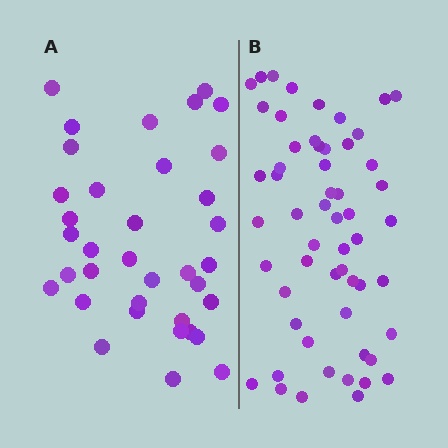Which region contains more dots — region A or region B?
Region B (the right region) has more dots.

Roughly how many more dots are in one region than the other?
Region B has approximately 20 more dots than region A.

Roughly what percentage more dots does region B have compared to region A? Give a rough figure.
About 55% more.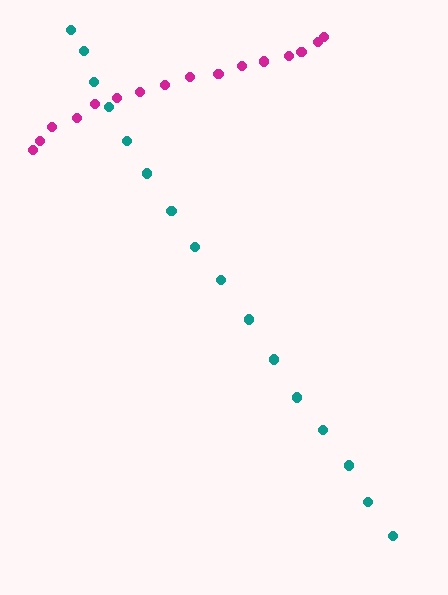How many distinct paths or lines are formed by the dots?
There are 2 distinct paths.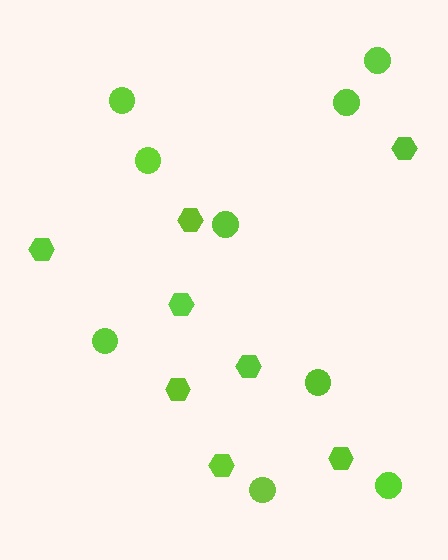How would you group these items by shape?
There are 2 groups: one group of hexagons (8) and one group of circles (9).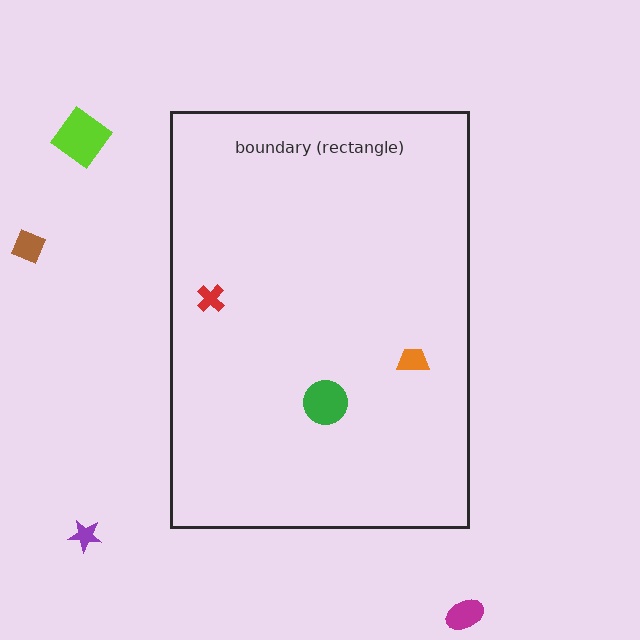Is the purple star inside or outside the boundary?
Outside.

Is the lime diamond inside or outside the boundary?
Outside.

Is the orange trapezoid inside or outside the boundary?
Inside.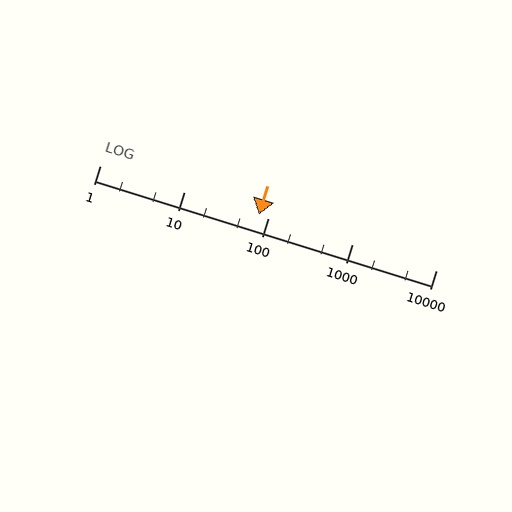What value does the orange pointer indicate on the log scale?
The pointer indicates approximately 77.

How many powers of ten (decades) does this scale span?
The scale spans 4 decades, from 1 to 10000.